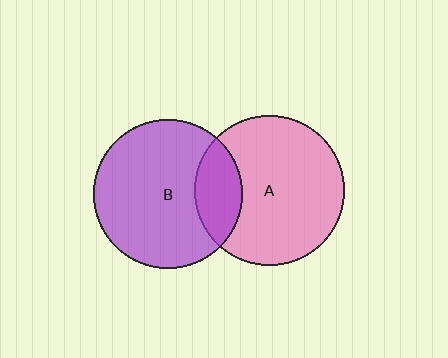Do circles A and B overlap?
Yes.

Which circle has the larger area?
Circle A (pink).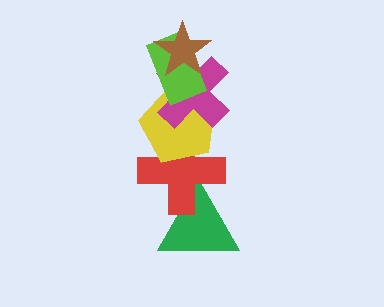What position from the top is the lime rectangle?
The lime rectangle is 2nd from the top.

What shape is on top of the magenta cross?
The lime rectangle is on top of the magenta cross.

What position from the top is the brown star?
The brown star is 1st from the top.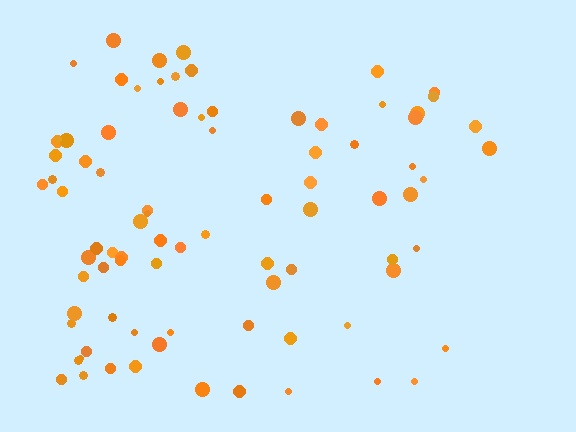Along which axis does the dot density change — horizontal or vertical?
Horizontal.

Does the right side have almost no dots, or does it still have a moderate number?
Still a moderate number, just noticeably fewer than the left.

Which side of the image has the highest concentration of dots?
The left.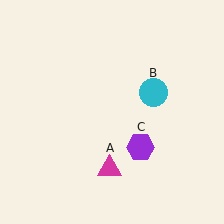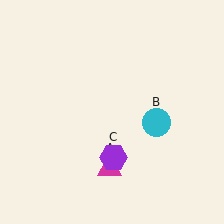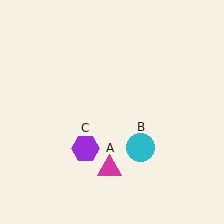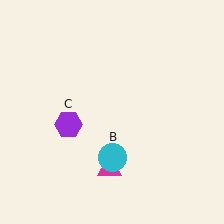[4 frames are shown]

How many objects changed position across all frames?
2 objects changed position: cyan circle (object B), purple hexagon (object C).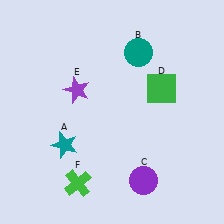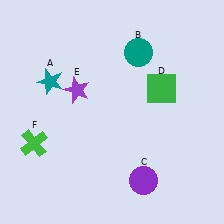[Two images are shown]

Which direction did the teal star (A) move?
The teal star (A) moved up.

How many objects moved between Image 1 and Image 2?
2 objects moved between the two images.